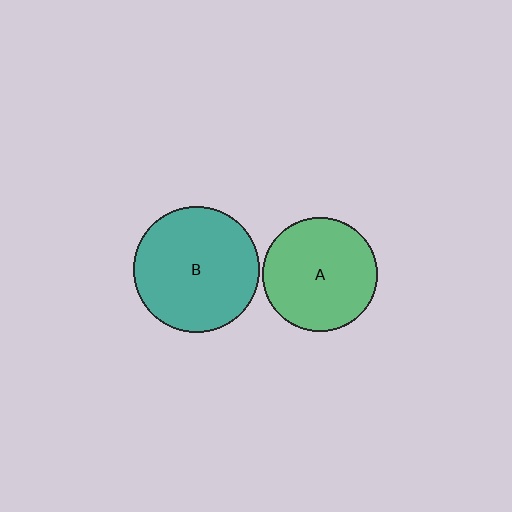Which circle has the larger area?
Circle B (teal).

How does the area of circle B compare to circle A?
Approximately 1.2 times.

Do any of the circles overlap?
No, none of the circles overlap.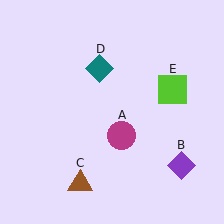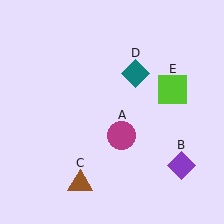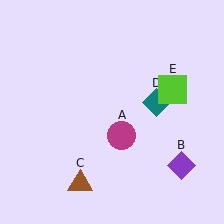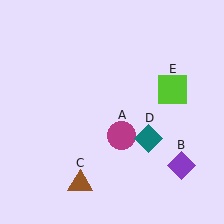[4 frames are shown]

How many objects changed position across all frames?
1 object changed position: teal diamond (object D).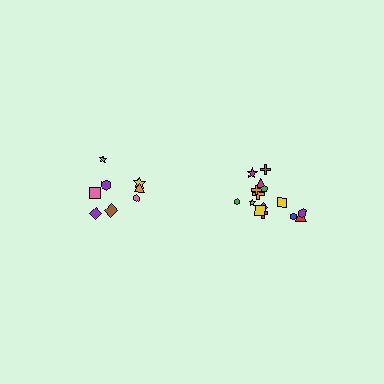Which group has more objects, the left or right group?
The right group.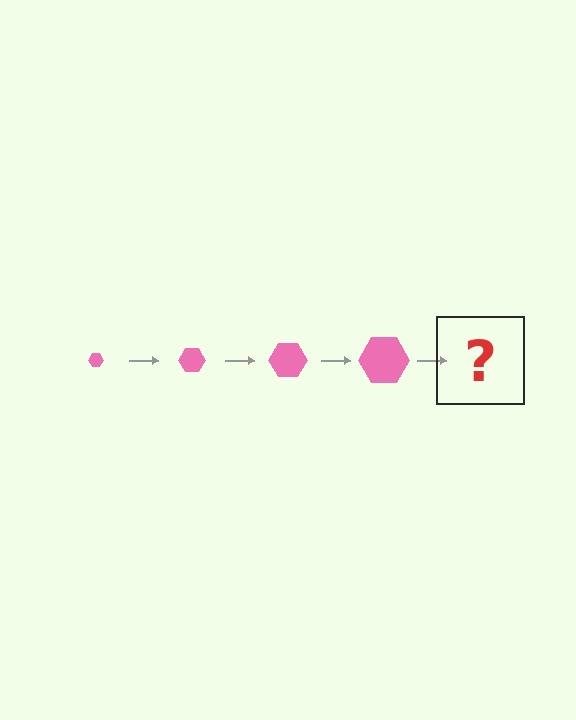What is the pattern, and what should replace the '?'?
The pattern is that the hexagon gets progressively larger each step. The '?' should be a pink hexagon, larger than the previous one.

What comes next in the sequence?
The next element should be a pink hexagon, larger than the previous one.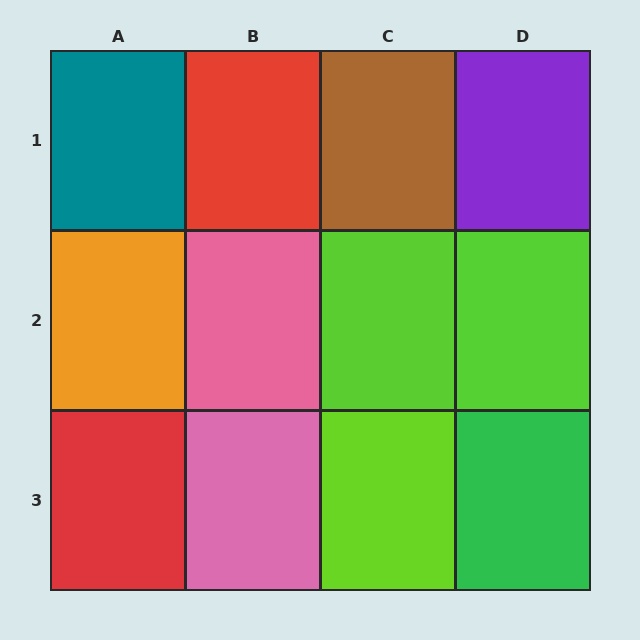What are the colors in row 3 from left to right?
Red, pink, lime, green.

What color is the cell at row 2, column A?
Orange.